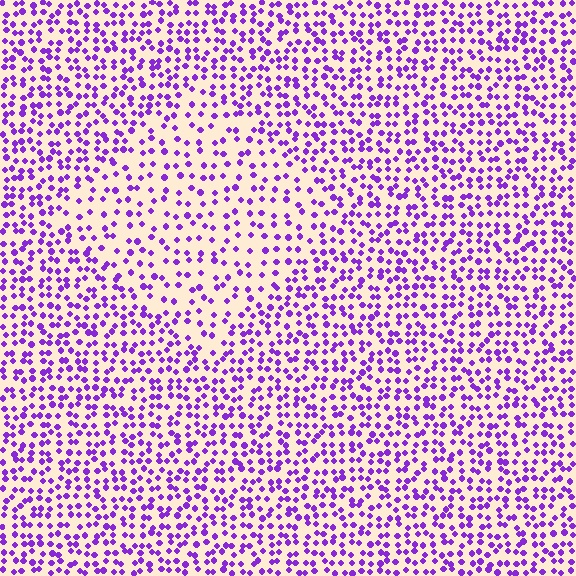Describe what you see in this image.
The image contains small purple elements arranged at two different densities. A diamond-shaped region is visible where the elements are less densely packed than the surrounding area.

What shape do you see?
I see a diamond.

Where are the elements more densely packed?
The elements are more densely packed outside the diamond boundary.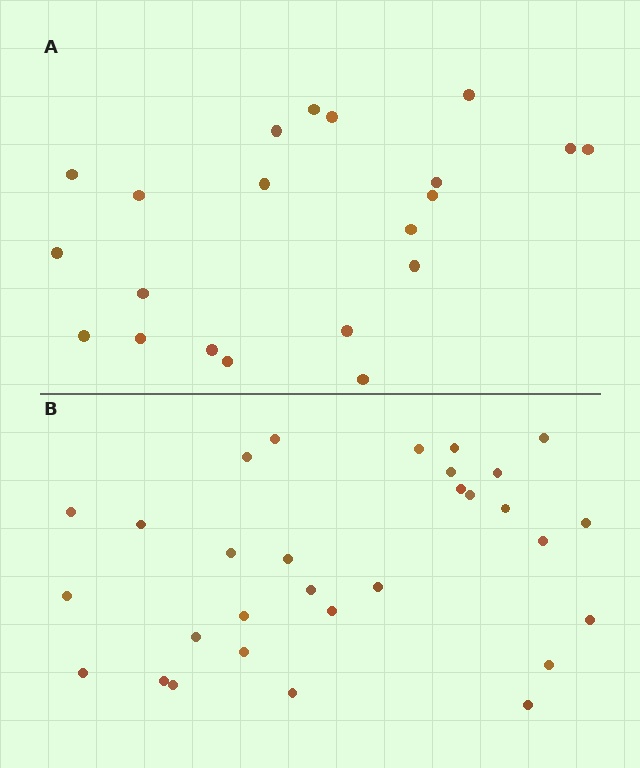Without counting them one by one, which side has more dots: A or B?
Region B (the bottom region) has more dots.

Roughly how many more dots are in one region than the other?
Region B has roughly 8 or so more dots than region A.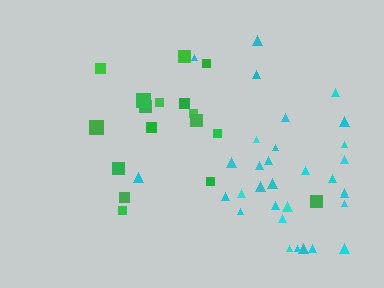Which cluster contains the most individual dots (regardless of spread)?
Cyan (32).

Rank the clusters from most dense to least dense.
cyan, green.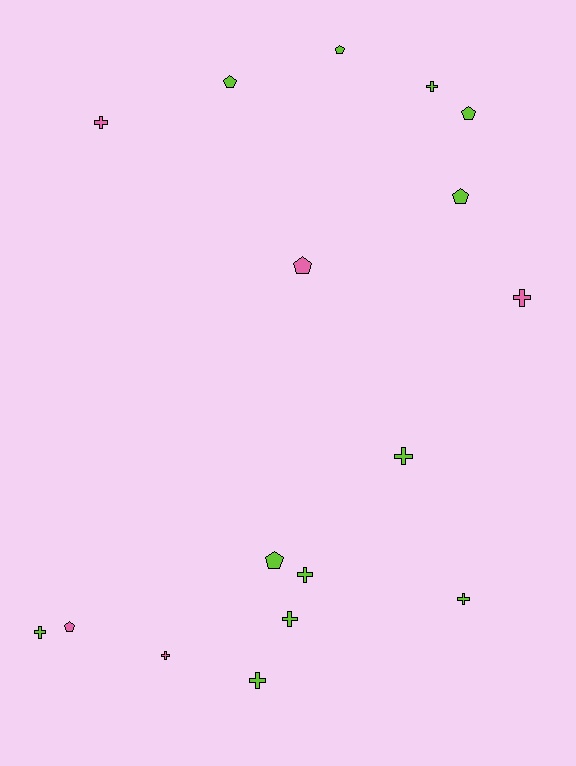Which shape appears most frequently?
Cross, with 10 objects.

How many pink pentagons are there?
There are 2 pink pentagons.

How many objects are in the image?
There are 17 objects.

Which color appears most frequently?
Lime, with 12 objects.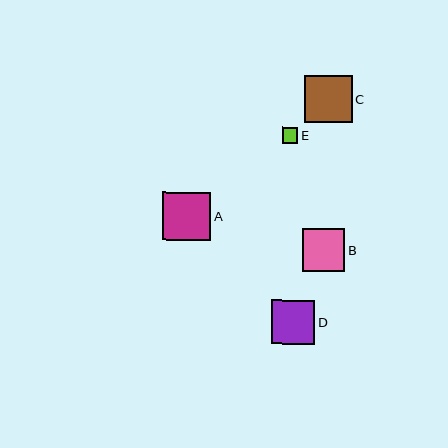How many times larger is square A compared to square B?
Square A is approximately 1.1 times the size of square B.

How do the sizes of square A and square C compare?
Square A and square C are approximately the same size.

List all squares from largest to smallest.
From largest to smallest: A, C, D, B, E.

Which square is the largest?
Square A is the largest with a size of approximately 48 pixels.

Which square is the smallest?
Square E is the smallest with a size of approximately 15 pixels.